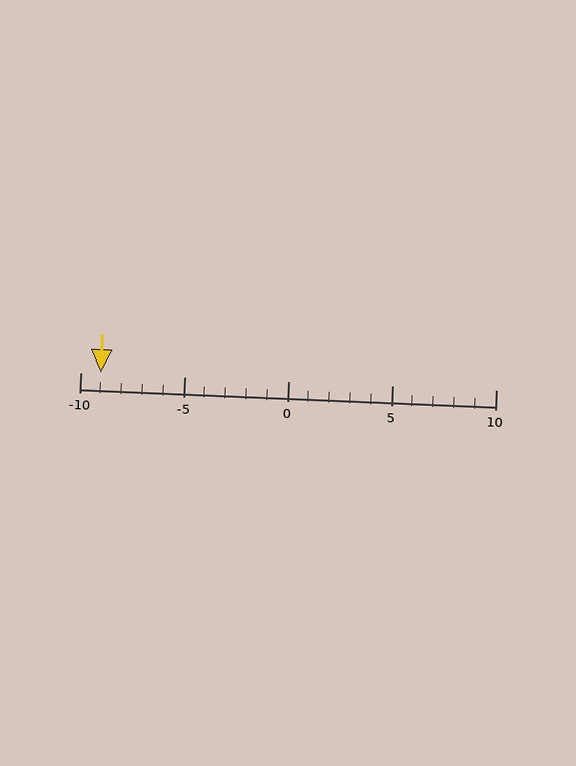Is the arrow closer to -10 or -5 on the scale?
The arrow is closer to -10.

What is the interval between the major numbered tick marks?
The major tick marks are spaced 5 units apart.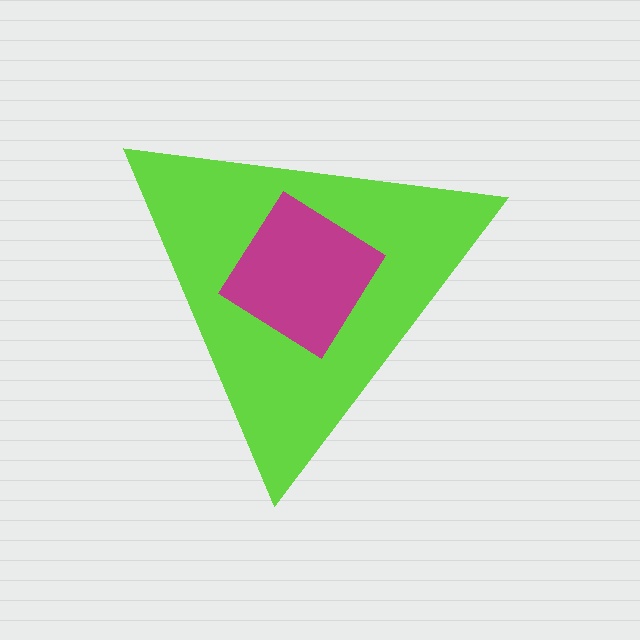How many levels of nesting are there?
2.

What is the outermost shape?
The lime triangle.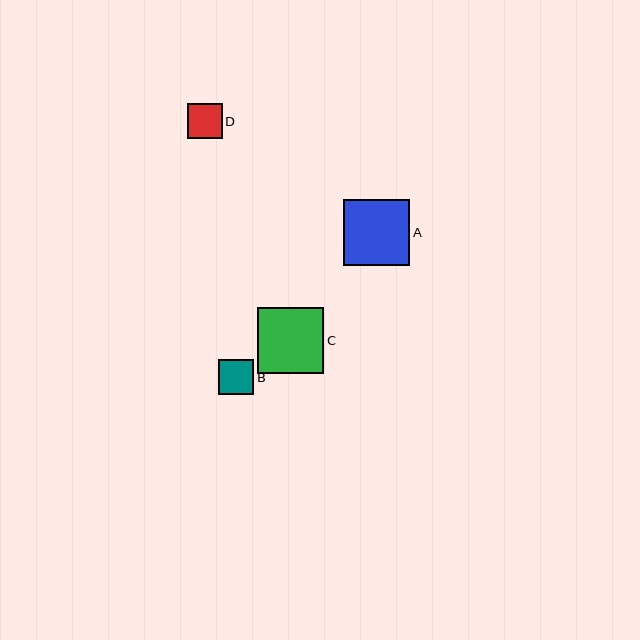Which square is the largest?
Square A is the largest with a size of approximately 66 pixels.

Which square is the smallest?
Square D is the smallest with a size of approximately 35 pixels.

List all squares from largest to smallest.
From largest to smallest: A, C, B, D.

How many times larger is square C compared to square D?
Square C is approximately 1.9 times the size of square D.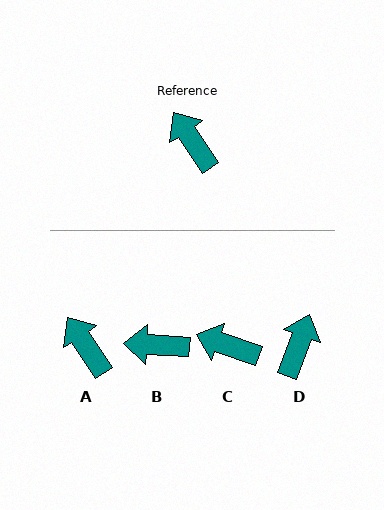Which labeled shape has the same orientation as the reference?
A.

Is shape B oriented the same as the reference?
No, it is off by about 53 degrees.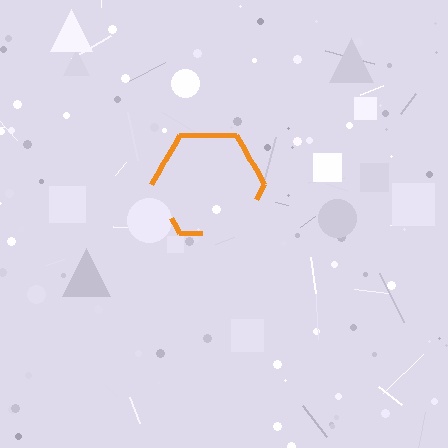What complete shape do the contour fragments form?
The contour fragments form a hexagon.